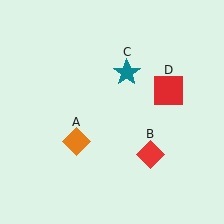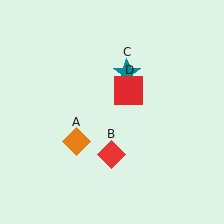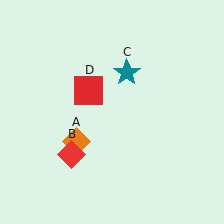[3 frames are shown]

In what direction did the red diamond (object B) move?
The red diamond (object B) moved left.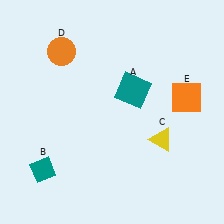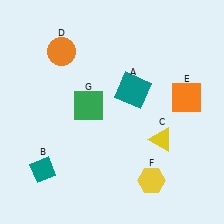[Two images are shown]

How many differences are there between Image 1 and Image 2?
There are 2 differences between the two images.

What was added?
A yellow hexagon (F), a green square (G) were added in Image 2.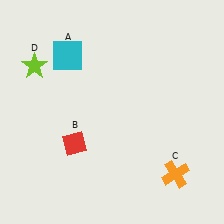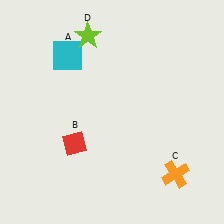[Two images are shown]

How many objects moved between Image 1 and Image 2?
1 object moved between the two images.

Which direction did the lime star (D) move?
The lime star (D) moved right.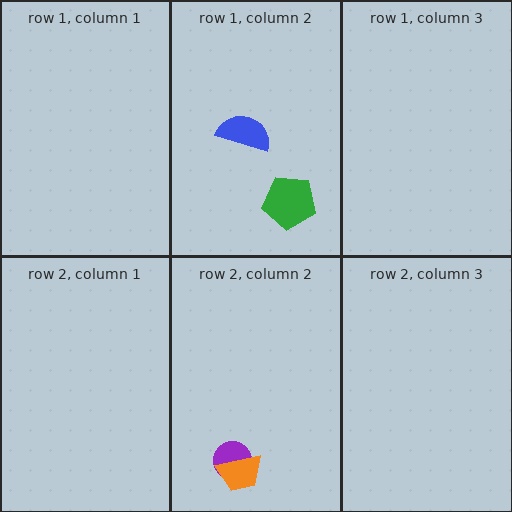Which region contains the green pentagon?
The row 1, column 2 region.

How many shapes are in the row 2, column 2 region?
2.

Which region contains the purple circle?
The row 2, column 2 region.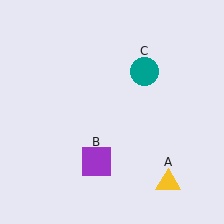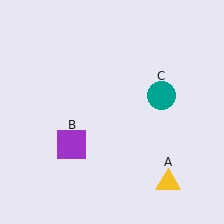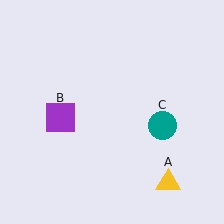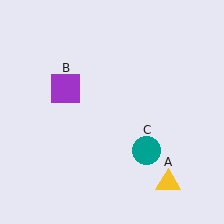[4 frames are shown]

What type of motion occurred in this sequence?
The purple square (object B), teal circle (object C) rotated clockwise around the center of the scene.